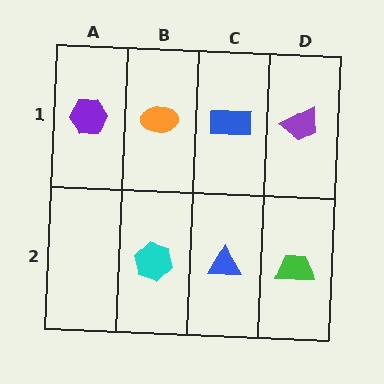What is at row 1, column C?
A blue rectangle.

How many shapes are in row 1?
4 shapes.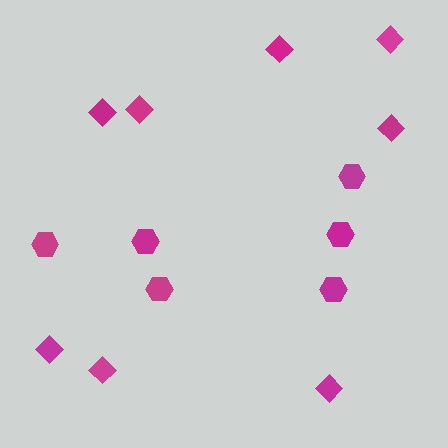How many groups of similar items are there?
There are 2 groups: one group of hexagons (6) and one group of diamonds (8).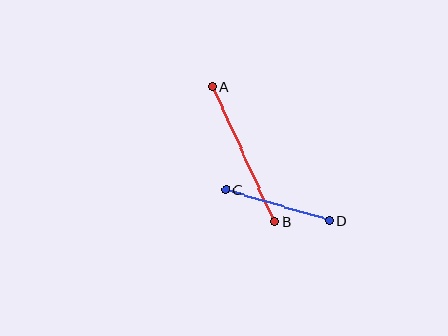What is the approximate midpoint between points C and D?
The midpoint is at approximately (277, 205) pixels.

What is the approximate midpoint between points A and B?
The midpoint is at approximately (243, 154) pixels.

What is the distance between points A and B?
The distance is approximately 148 pixels.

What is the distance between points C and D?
The distance is approximately 108 pixels.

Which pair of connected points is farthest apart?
Points A and B are farthest apart.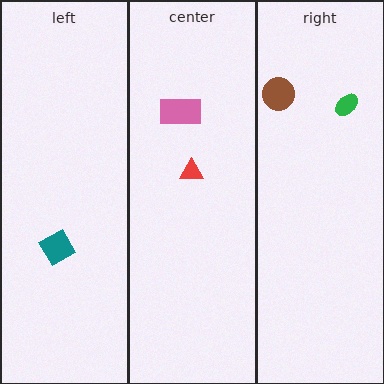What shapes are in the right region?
The green ellipse, the brown circle.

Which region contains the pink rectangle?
The center region.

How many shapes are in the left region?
1.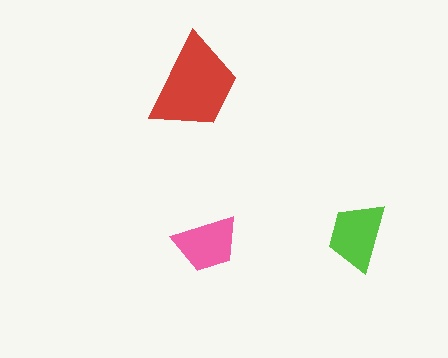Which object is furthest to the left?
The red trapezoid is leftmost.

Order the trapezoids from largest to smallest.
the red one, the lime one, the pink one.